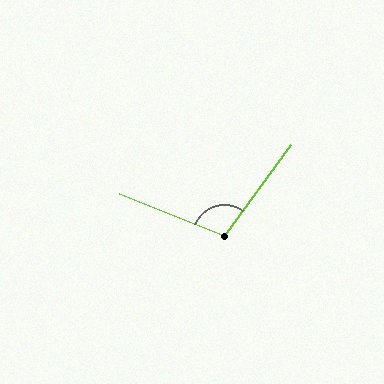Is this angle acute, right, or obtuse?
It is obtuse.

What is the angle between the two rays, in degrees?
Approximately 105 degrees.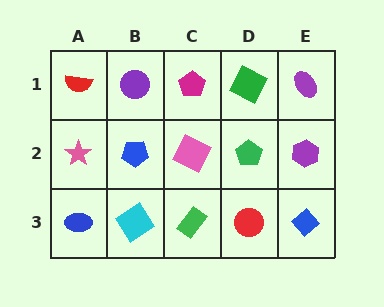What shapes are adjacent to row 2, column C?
A magenta pentagon (row 1, column C), a green rectangle (row 3, column C), a blue pentagon (row 2, column B), a green pentagon (row 2, column D).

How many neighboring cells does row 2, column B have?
4.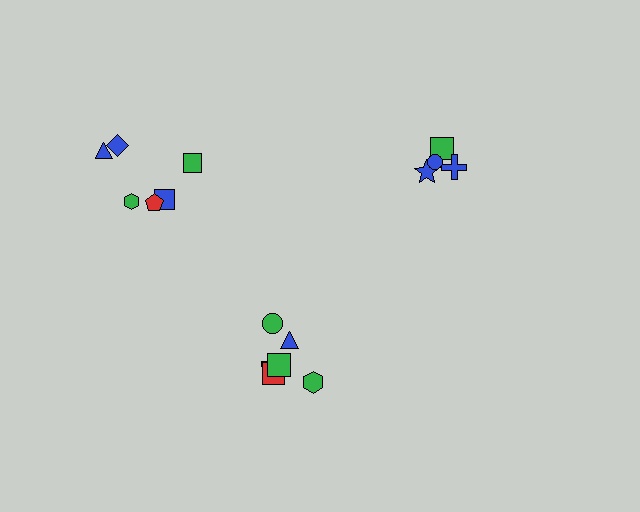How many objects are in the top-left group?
There are 6 objects.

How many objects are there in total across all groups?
There are 16 objects.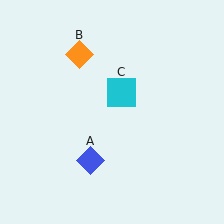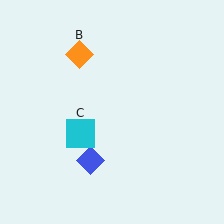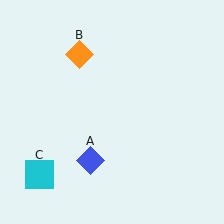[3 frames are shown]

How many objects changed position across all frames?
1 object changed position: cyan square (object C).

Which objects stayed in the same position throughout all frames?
Blue diamond (object A) and orange diamond (object B) remained stationary.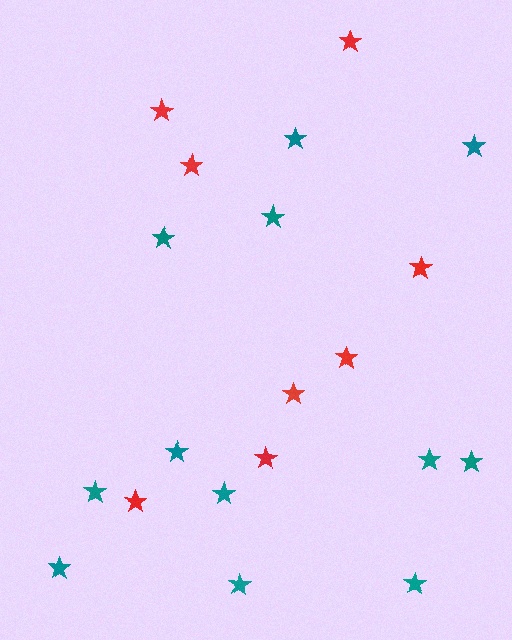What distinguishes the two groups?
There are 2 groups: one group of teal stars (12) and one group of red stars (8).